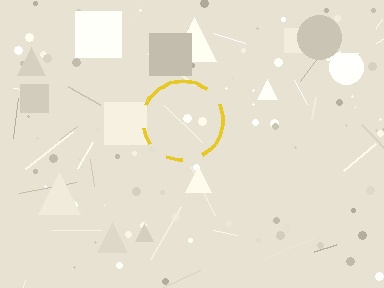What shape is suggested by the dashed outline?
The dashed outline suggests a circle.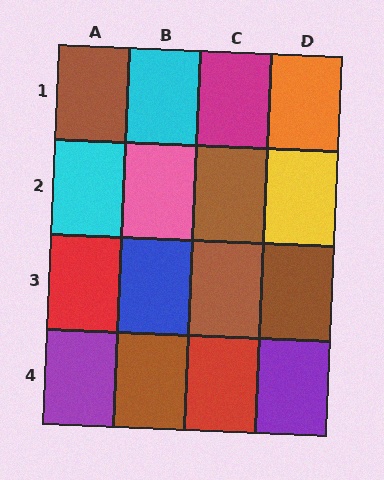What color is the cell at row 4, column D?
Purple.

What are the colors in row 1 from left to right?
Brown, cyan, magenta, orange.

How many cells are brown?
5 cells are brown.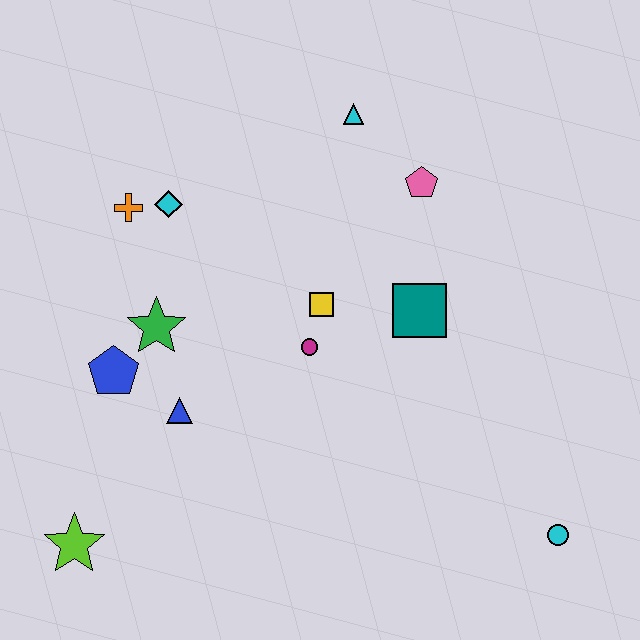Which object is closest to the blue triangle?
The blue pentagon is closest to the blue triangle.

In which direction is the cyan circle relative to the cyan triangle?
The cyan circle is below the cyan triangle.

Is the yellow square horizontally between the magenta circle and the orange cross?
No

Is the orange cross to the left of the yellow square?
Yes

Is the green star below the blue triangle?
No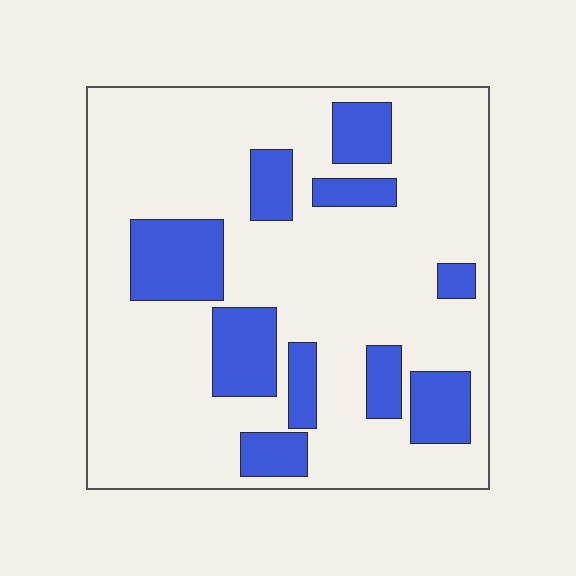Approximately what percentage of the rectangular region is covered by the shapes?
Approximately 25%.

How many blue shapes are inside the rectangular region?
10.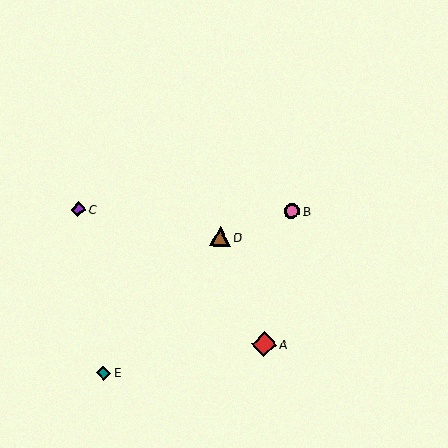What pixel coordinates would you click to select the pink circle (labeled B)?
Click at (292, 211) to select the pink circle B.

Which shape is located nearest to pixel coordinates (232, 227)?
The brown triangle (labeled D) at (220, 236) is nearest to that location.